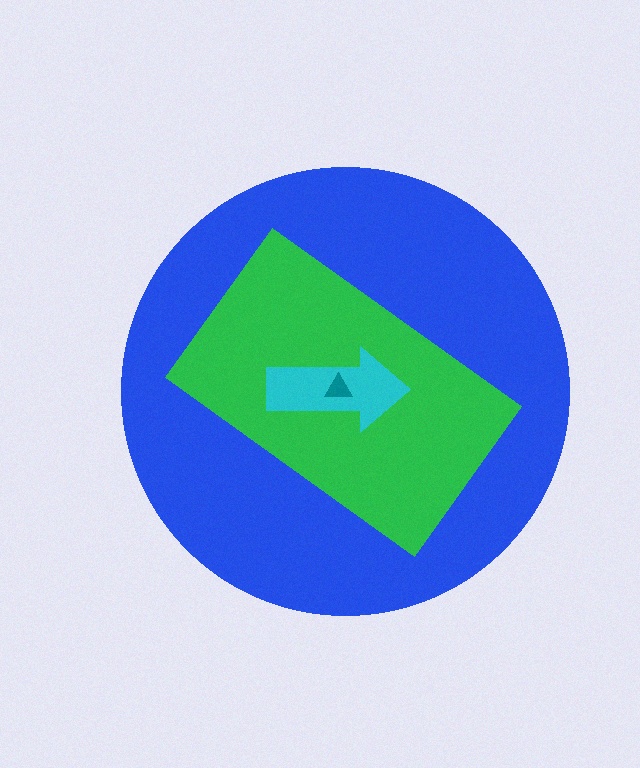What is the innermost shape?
The teal triangle.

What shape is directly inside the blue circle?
The green rectangle.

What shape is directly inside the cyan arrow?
The teal triangle.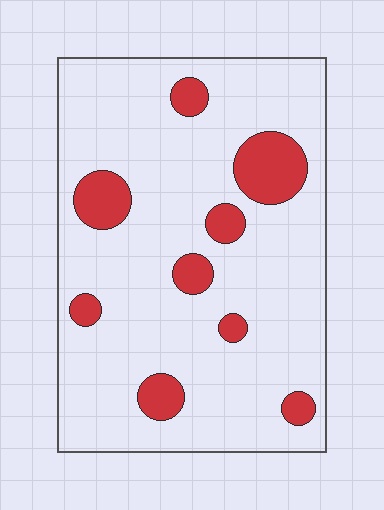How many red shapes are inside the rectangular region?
9.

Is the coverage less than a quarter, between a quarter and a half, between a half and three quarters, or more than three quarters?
Less than a quarter.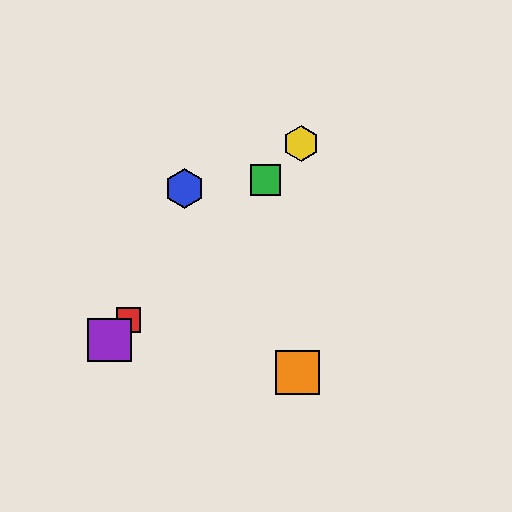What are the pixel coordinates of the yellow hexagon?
The yellow hexagon is at (301, 144).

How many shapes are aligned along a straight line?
4 shapes (the red square, the green square, the yellow hexagon, the purple square) are aligned along a straight line.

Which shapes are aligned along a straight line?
The red square, the green square, the yellow hexagon, the purple square are aligned along a straight line.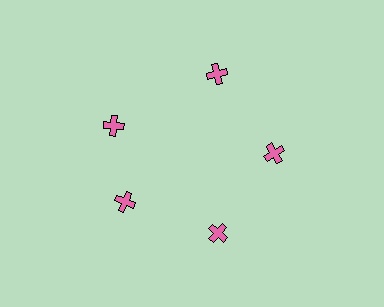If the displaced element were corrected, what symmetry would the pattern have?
It would have 5-fold rotational symmetry — the pattern would map onto itself every 72 degrees.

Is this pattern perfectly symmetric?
No. The 5 pink crosses are arranged in a ring, but one element near the 10 o'clock position is rotated out of alignment along the ring, breaking the 5-fold rotational symmetry.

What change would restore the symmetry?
The symmetry would be restored by rotating it back into even spacing with its neighbors so that all 5 crosses sit at equal angles and equal distance from the center.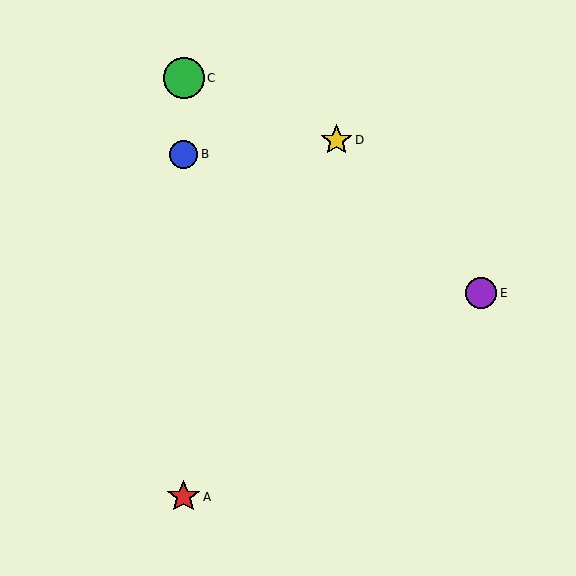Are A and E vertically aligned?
No, A is at x≈184 and E is at x≈481.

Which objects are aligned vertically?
Objects A, B, C are aligned vertically.